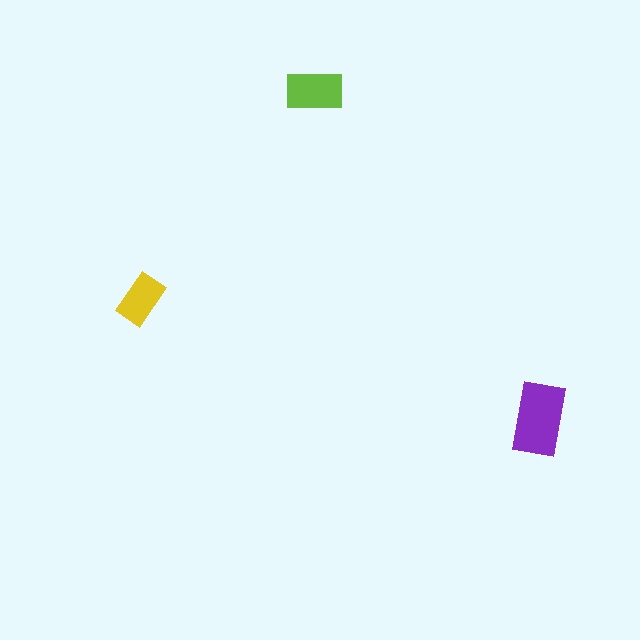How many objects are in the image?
There are 3 objects in the image.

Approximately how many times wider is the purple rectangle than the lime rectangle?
About 1.5 times wider.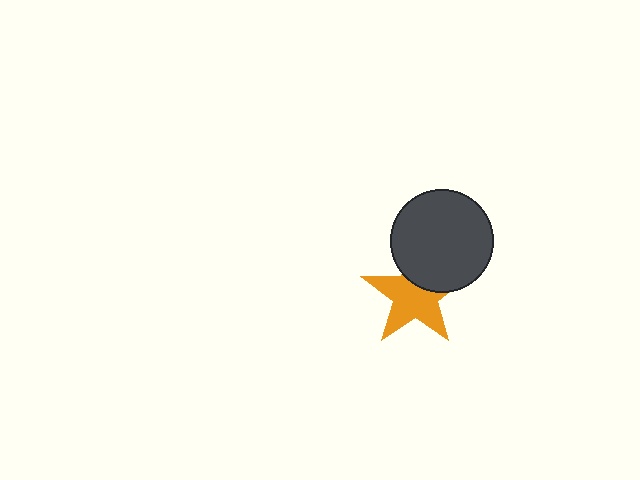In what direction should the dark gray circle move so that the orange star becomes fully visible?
The dark gray circle should move up. That is the shortest direction to clear the overlap and leave the orange star fully visible.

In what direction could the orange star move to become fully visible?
The orange star could move down. That would shift it out from behind the dark gray circle entirely.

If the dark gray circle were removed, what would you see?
You would see the complete orange star.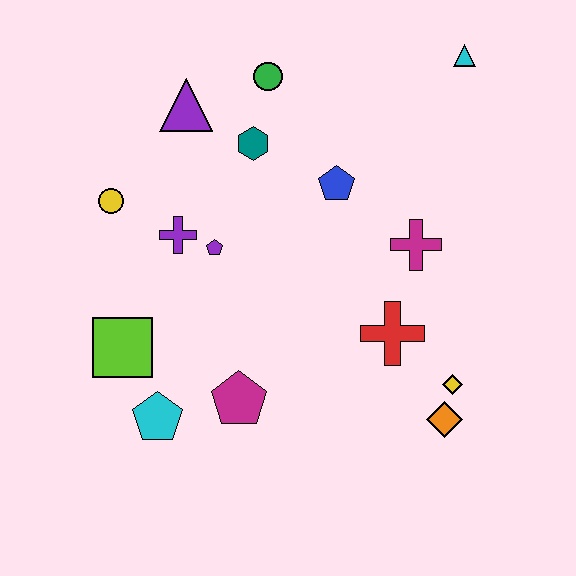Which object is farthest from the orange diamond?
The purple triangle is farthest from the orange diamond.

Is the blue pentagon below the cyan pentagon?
No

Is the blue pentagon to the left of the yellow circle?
No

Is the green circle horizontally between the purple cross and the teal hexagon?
No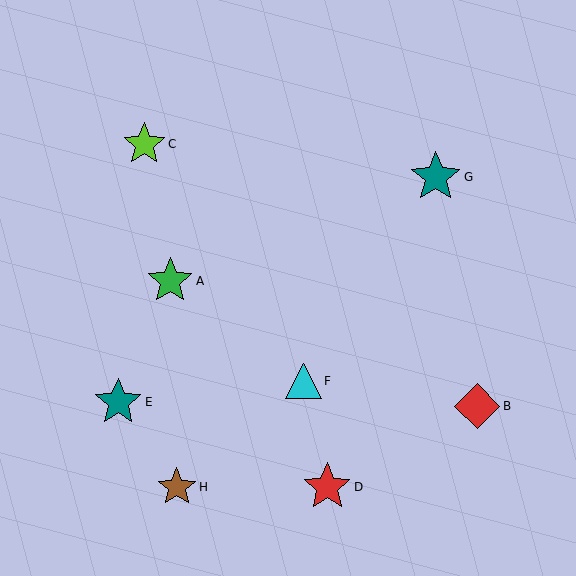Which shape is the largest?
The teal star (labeled G) is the largest.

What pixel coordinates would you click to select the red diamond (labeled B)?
Click at (477, 406) to select the red diamond B.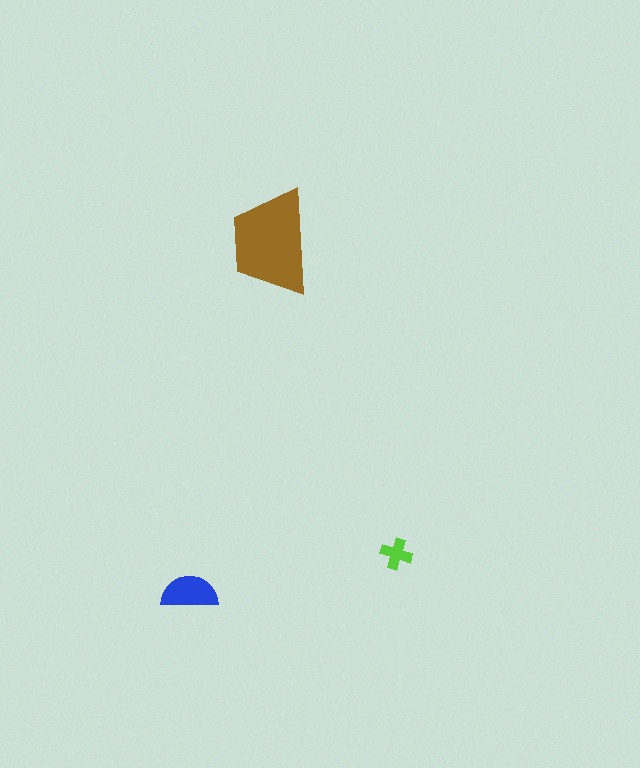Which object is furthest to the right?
The lime cross is rightmost.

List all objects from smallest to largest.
The lime cross, the blue semicircle, the brown trapezoid.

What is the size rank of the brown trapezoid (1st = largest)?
1st.